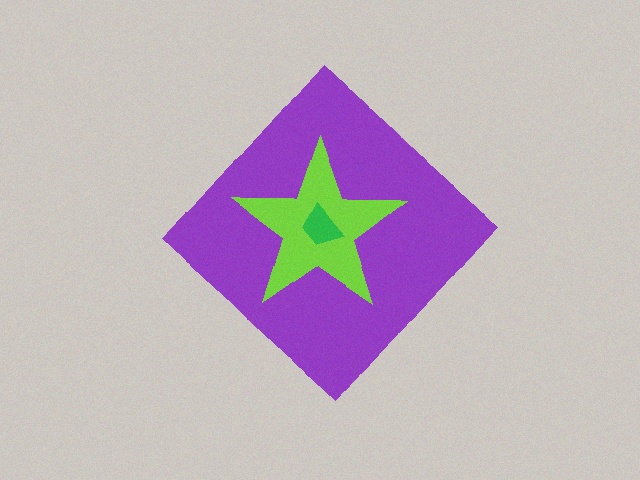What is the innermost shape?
The green trapezoid.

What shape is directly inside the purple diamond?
The lime star.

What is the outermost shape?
The purple diamond.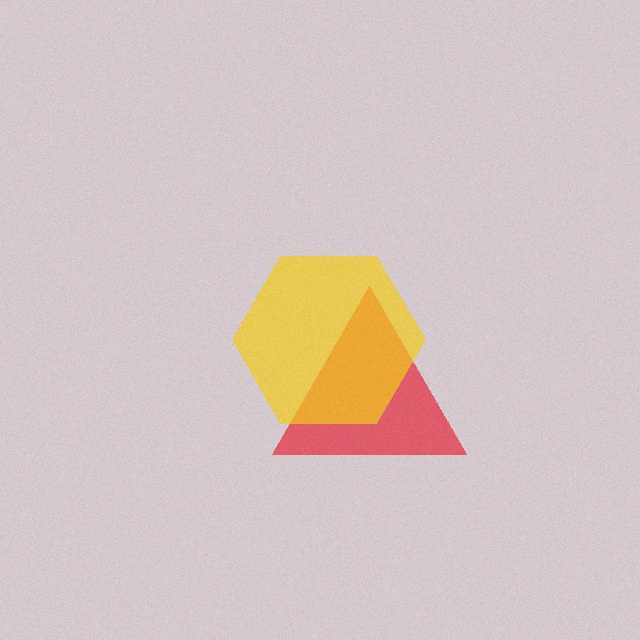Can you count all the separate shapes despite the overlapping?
Yes, there are 2 separate shapes.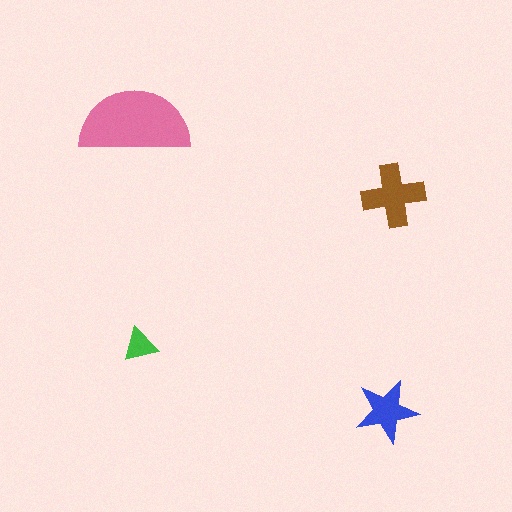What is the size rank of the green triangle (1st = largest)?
4th.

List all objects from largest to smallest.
The pink semicircle, the brown cross, the blue star, the green triangle.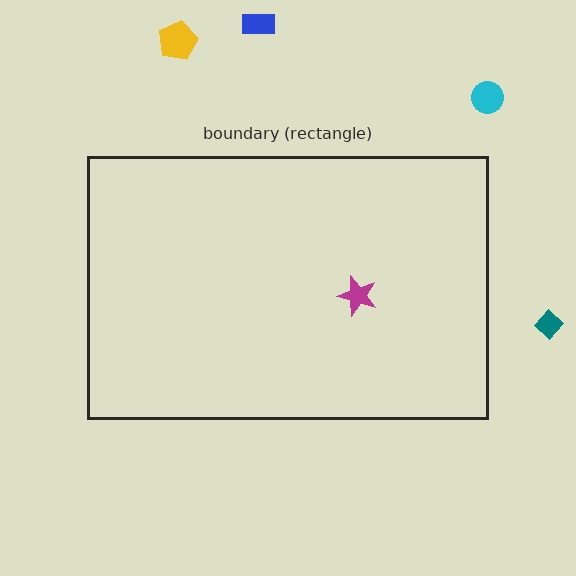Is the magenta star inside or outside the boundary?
Inside.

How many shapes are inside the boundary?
1 inside, 4 outside.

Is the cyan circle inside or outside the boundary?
Outside.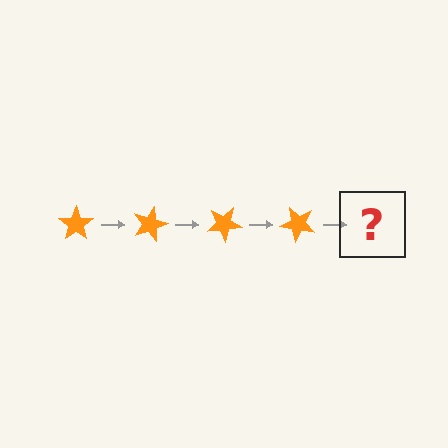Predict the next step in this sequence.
The next step is an orange star rotated 60 degrees.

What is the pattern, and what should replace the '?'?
The pattern is that the star rotates 15 degrees each step. The '?' should be an orange star rotated 60 degrees.